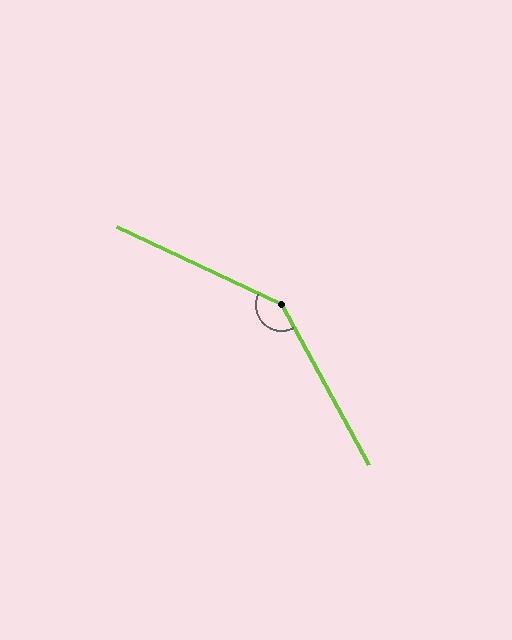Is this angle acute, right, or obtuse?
It is obtuse.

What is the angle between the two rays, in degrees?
Approximately 144 degrees.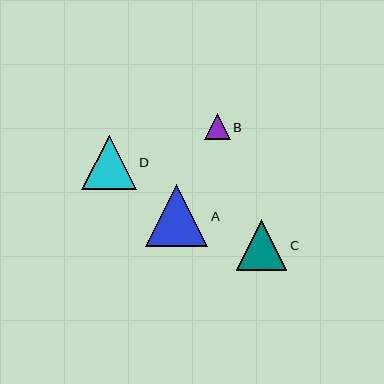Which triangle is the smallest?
Triangle B is the smallest with a size of approximately 26 pixels.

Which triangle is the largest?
Triangle A is the largest with a size of approximately 62 pixels.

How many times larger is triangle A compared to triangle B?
Triangle A is approximately 2.3 times the size of triangle B.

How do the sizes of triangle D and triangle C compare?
Triangle D and triangle C are approximately the same size.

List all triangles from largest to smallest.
From largest to smallest: A, D, C, B.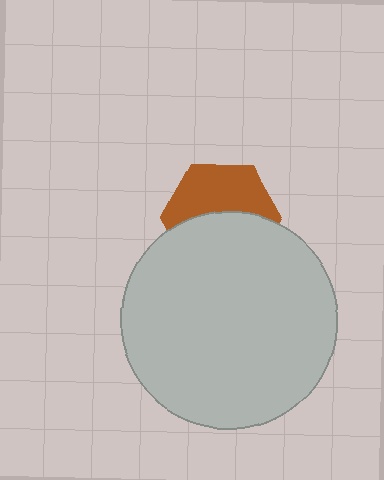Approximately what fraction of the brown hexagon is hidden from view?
Roughly 52% of the brown hexagon is hidden behind the light gray circle.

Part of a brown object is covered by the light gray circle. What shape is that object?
It is a hexagon.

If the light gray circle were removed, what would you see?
You would see the complete brown hexagon.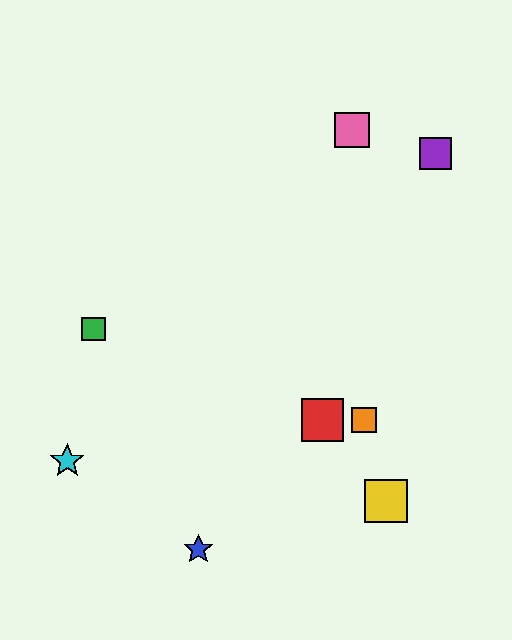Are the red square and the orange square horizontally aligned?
Yes, both are at y≈420.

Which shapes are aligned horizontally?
The red square, the orange square are aligned horizontally.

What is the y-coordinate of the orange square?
The orange square is at y≈420.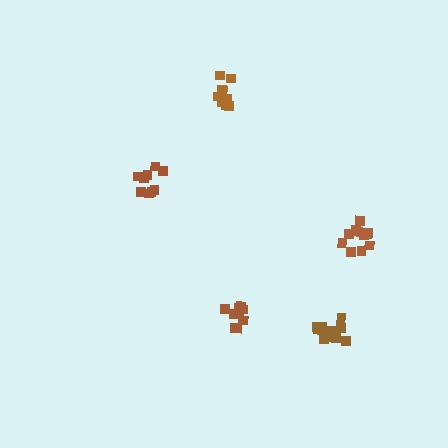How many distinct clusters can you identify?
There are 5 distinct clusters.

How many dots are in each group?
Group 1: 12 dots, Group 2: 12 dots, Group 3: 10 dots, Group 4: 9 dots, Group 5: 12 dots (55 total).